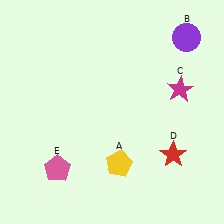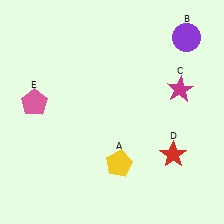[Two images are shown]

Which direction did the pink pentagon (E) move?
The pink pentagon (E) moved up.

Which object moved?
The pink pentagon (E) moved up.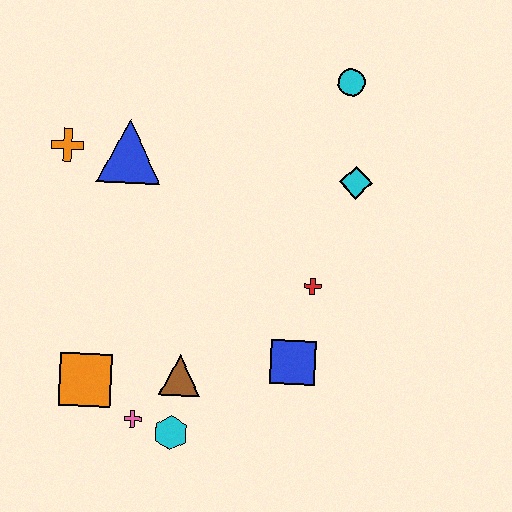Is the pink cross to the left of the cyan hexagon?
Yes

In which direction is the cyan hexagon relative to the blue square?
The cyan hexagon is to the left of the blue square.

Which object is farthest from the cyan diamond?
The orange square is farthest from the cyan diamond.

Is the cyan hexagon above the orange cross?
No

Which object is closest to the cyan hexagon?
The pink cross is closest to the cyan hexagon.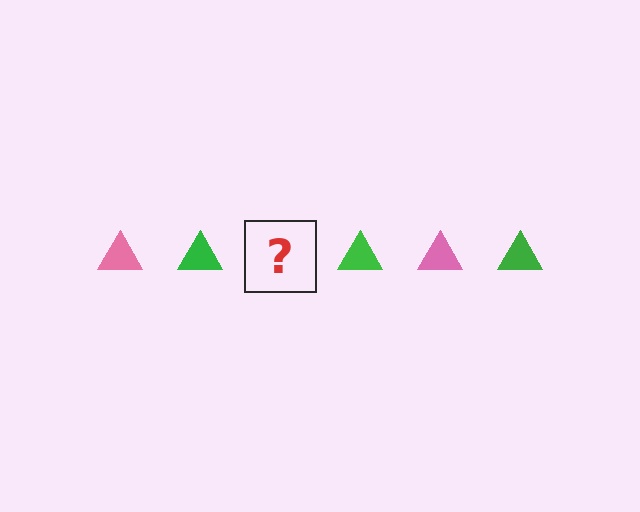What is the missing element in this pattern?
The missing element is a pink triangle.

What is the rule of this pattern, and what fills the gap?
The rule is that the pattern cycles through pink, green triangles. The gap should be filled with a pink triangle.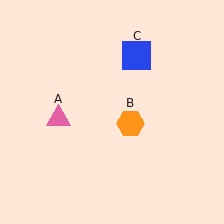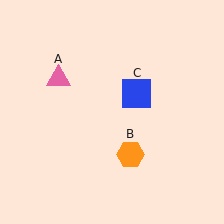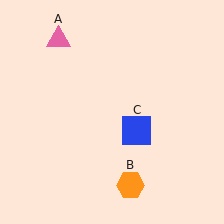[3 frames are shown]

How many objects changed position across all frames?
3 objects changed position: pink triangle (object A), orange hexagon (object B), blue square (object C).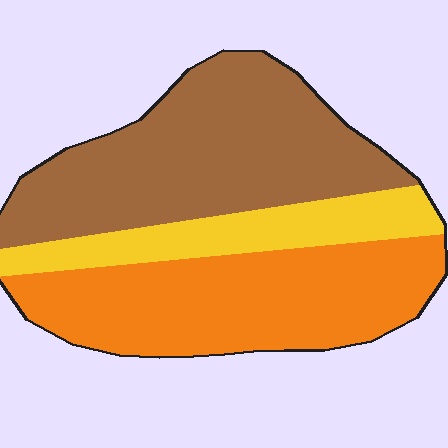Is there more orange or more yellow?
Orange.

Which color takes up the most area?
Brown, at roughly 45%.